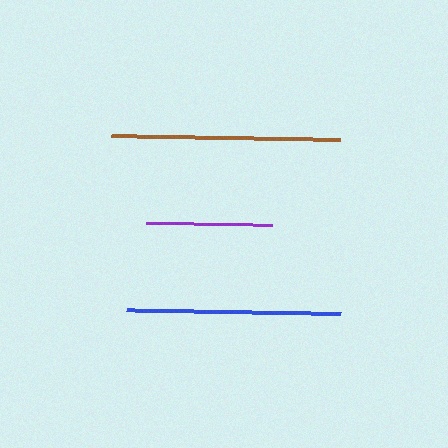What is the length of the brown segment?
The brown segment is approximately 229 pixels long.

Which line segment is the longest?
The brown line is the longest at approximately 229 pixels.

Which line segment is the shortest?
The purple line is the shortest at approximately 126 pixels.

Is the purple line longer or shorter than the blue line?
The blue line is longer than the purple line.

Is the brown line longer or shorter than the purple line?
The brown line is longer than the purple line.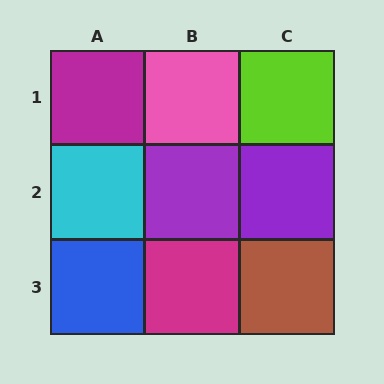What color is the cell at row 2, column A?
Cyan.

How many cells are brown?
1 cell is brown.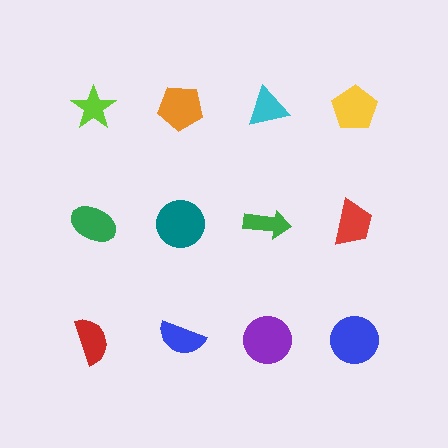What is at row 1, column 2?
An orange pentagon.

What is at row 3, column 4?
A blue circle.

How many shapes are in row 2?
4 shapes.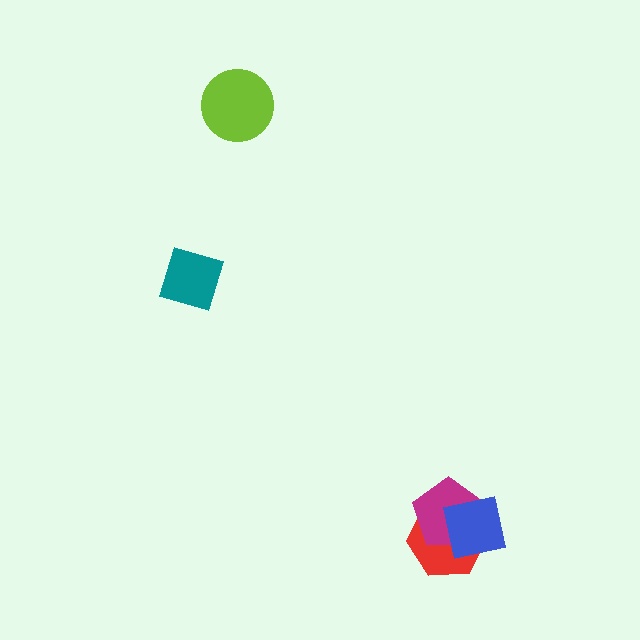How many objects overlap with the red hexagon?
2 objects overlap with the red hexagon.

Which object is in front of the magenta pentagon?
The blue square is in front of the magenta pentagon.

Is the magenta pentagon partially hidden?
Yes, it is partially covered by another shape.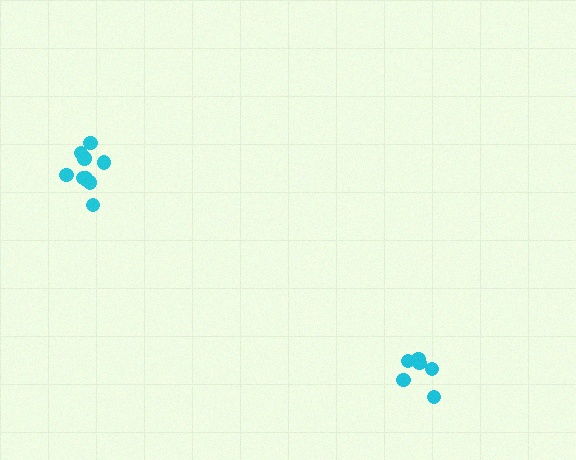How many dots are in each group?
Group 1: 10 dots, Group 2: 6 dots (16 total).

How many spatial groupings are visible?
There are 2 spatial groupings.